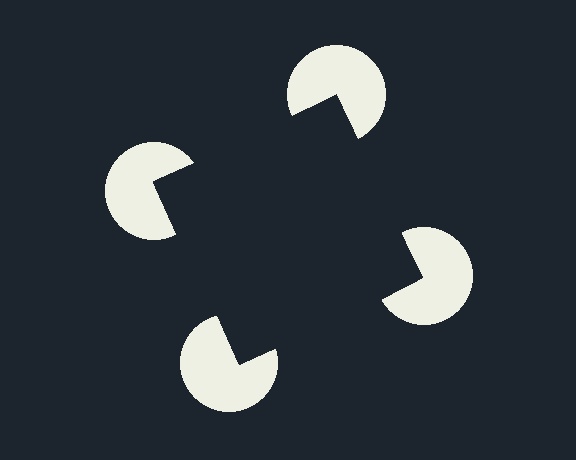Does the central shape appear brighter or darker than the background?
It typically appears slightly darker than the background, even though no actual brightness change is drawn.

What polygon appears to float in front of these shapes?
An illusory square — its edges are inferred from the aligned wedge cuts in the pac-man discs, not physically drawn.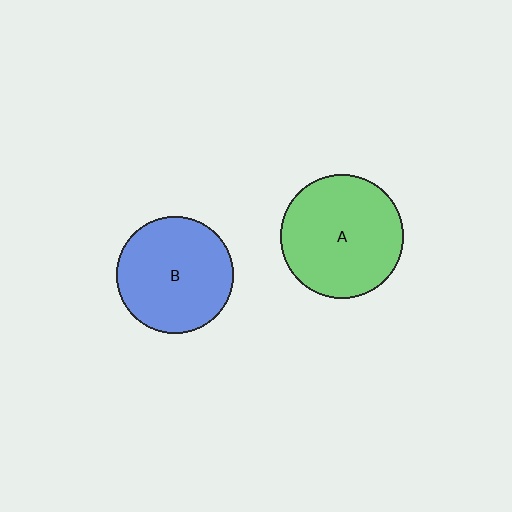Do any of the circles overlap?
No, none of the circles overlap.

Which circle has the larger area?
Circle A (green).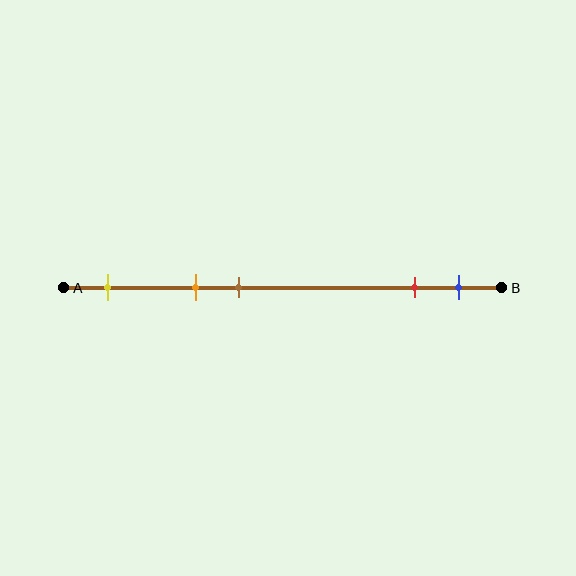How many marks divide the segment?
There are 5 marks dividing the segment.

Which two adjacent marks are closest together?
The red and blue marks are the closest adjacent pair.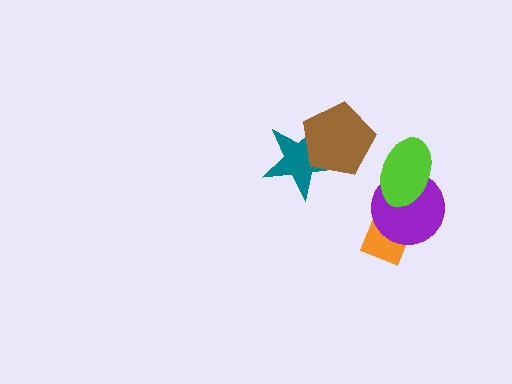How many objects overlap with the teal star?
1 object overlaps with the teal star.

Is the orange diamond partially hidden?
Yes, it is partially covered by another shape.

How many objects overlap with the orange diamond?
1 object overlaps with the orange diamond.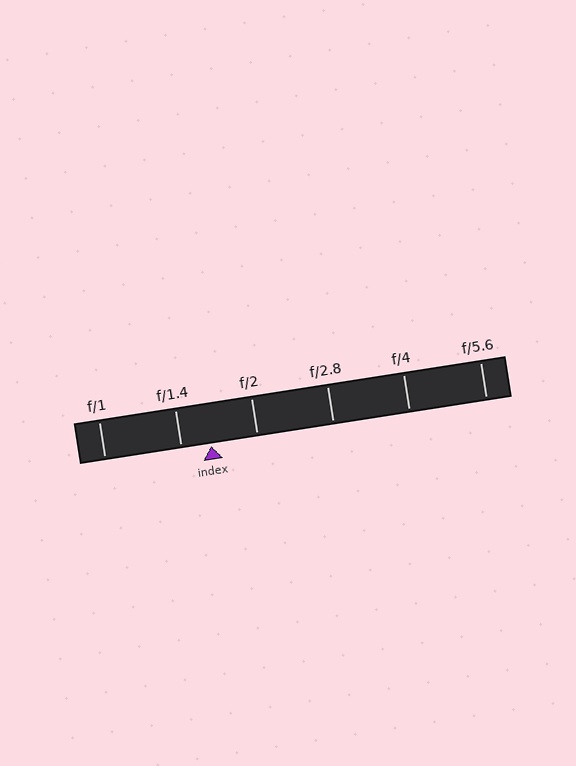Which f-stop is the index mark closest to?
The index mark is closest to f/1.4.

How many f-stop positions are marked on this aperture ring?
There are 6 f-stop positions marked.